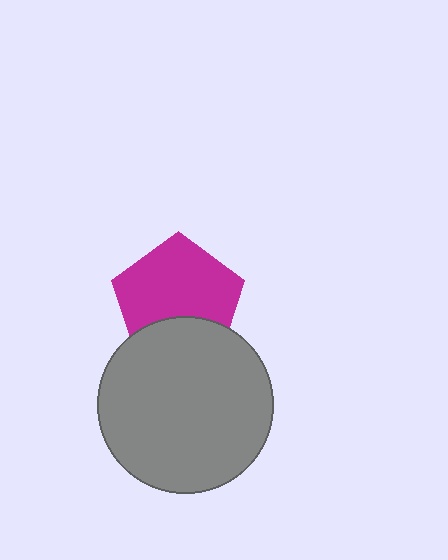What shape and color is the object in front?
The object in front is a gray circle.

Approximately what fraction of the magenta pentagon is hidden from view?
Roughly 30% of the magenta pentagon is hidden behind the gray circle.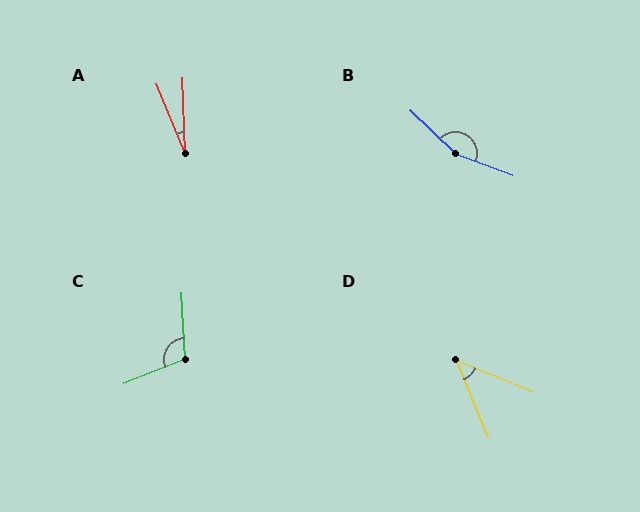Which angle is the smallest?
A, at approximately 20 degrees.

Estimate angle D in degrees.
Approximately 45 degrees.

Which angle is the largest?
B, at approximately 156 degrees.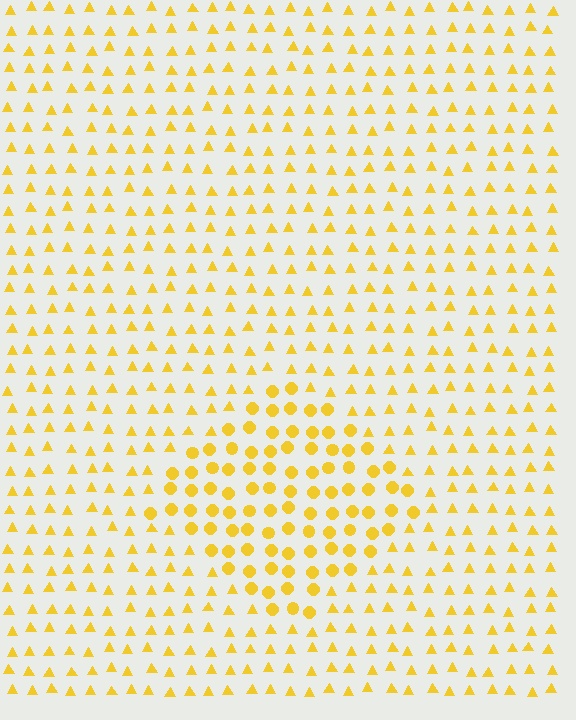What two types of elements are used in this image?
The image uses circles inside the diamond region and triangles outside it.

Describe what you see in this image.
The image is filled with small yellow elements arranged in a uniform grid. A diamond-shaped region contains circles, while the surrounding area contains triangles. The boundary is defined purely by the change in element shape.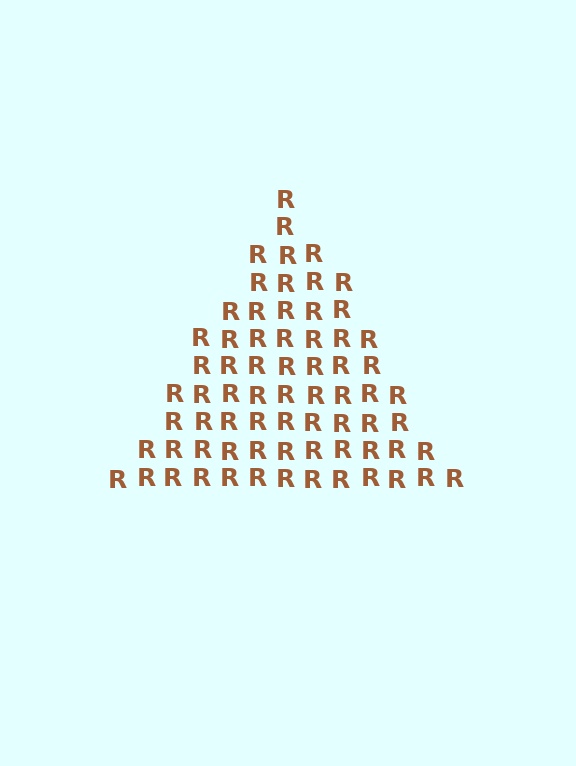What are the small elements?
The small elements are letter R's.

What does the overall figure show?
The overall figure shows a triangle.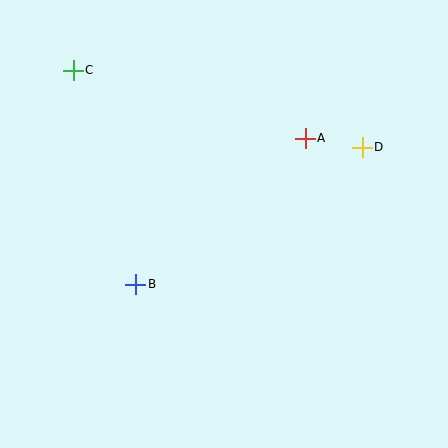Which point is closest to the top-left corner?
Point C is closest to the top-left corner.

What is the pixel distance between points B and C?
The distance between B and C is 223 pixels.